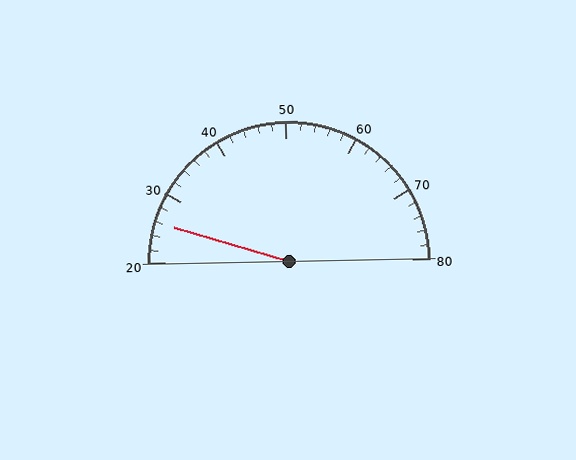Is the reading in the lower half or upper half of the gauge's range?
The reading is in the lower half of the range (20 to 80).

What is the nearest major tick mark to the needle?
The nearest major tick mark is 30.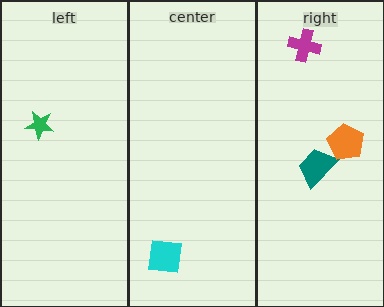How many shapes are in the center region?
1.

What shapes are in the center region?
The cyan square.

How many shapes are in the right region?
3.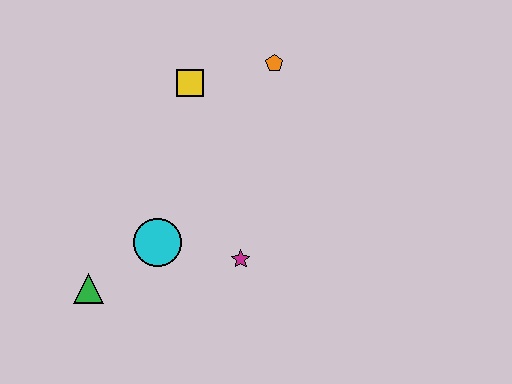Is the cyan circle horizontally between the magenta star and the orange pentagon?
No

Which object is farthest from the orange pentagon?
The green triangle is farthest from the orange pentagon.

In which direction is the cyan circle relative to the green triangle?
The cyan circle is to the right of the green triangle.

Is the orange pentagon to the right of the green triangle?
Yes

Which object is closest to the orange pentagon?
The yellow square is closest to the orange pentagon.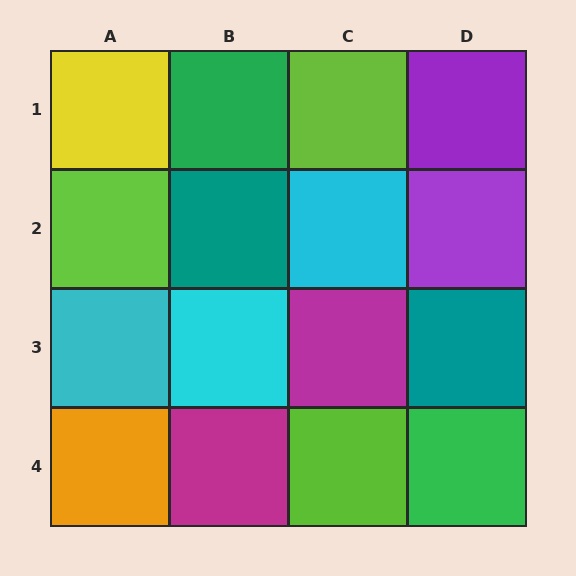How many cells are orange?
1 cell is orange.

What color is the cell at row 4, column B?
Magenta.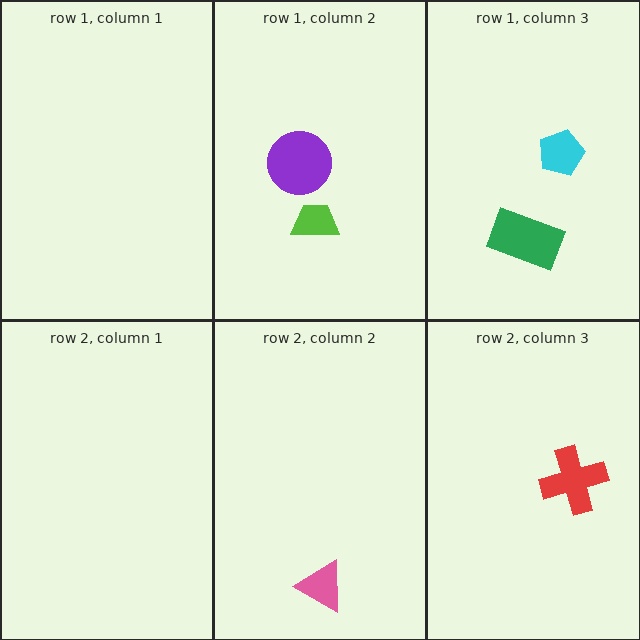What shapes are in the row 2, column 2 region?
The pink triangle.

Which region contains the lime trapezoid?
The row 1, column 2 region.